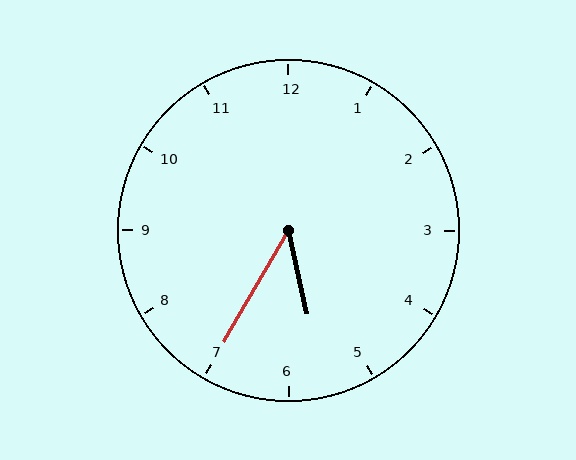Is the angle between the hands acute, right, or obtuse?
It is acute.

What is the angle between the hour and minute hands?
Approximately 42 degrees.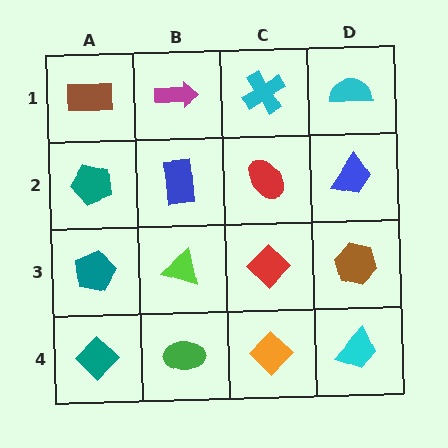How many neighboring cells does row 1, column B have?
3.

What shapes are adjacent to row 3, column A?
A teal pentagon (row 2, column A), a teal diamond (row 4, column A), a lime triangle (row 3, column B).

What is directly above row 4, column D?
A brown hexagon.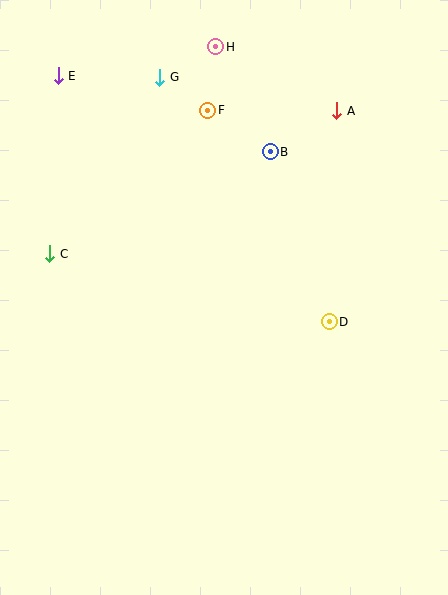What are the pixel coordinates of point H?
Point H is at (216, 47).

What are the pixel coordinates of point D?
Point D is at (329, 322).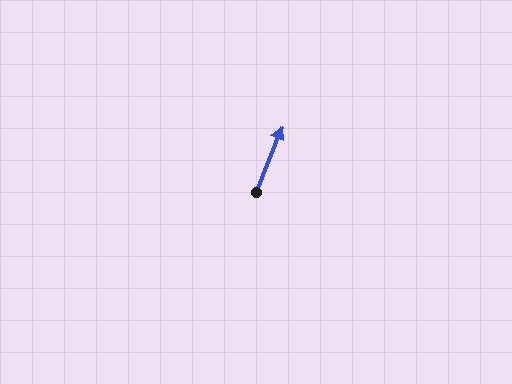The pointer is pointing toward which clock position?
Roughly 1 o'clock.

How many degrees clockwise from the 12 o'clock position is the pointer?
Approximately 22 degrees.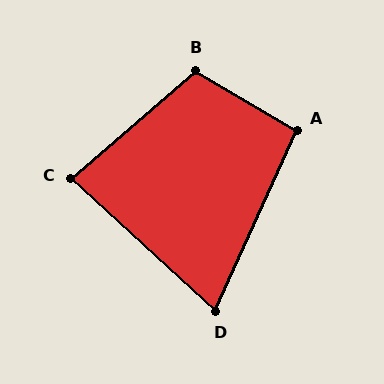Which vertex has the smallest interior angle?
D, at approximately 72 degrees.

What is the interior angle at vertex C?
Approximately 84 degrees (acute).